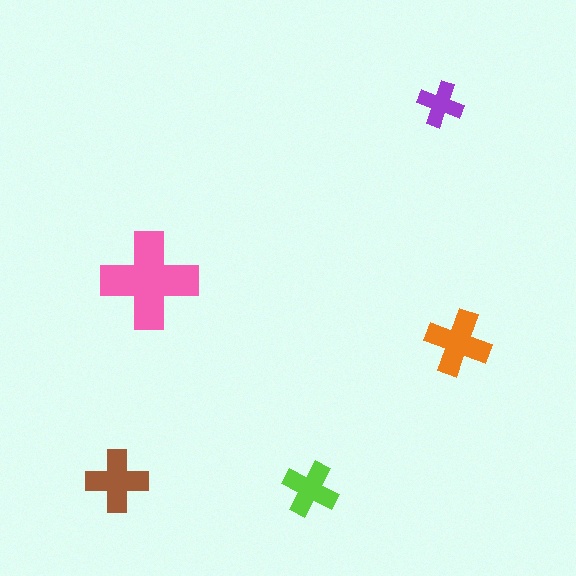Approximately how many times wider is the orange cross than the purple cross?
About 1.5 times wider.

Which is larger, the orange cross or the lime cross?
The orange one.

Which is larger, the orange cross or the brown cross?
The orange one.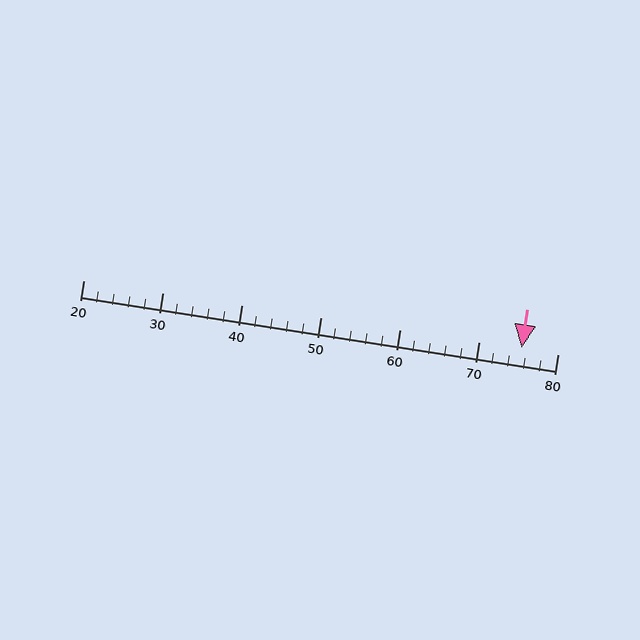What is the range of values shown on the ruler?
The ruler shows values from 20 to 80.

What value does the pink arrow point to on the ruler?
The pink arrow points to approximately 75.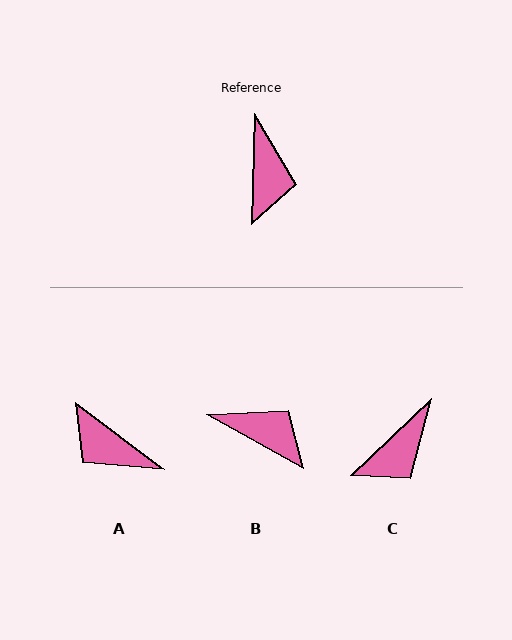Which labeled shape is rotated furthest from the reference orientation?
A, about 125 degrees away.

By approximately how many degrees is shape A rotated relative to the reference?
Approximately 125 degrees clockwise.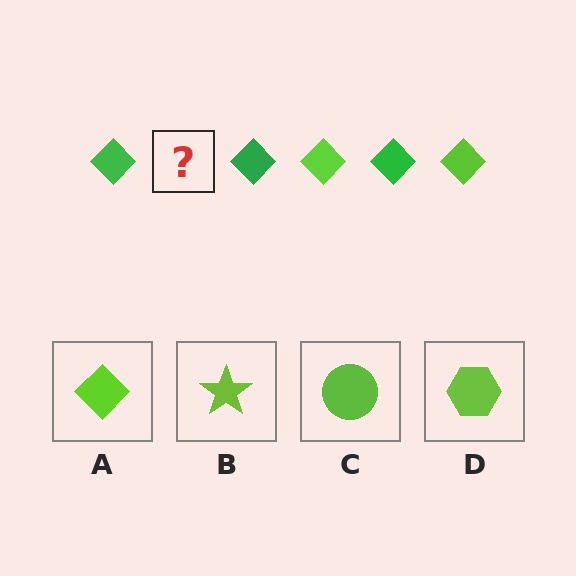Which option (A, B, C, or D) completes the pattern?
A.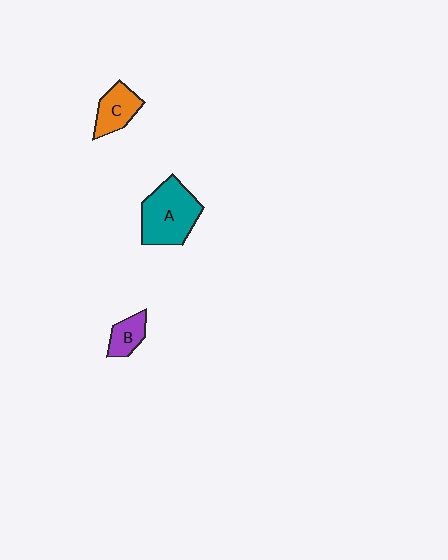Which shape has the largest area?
Shape A (teal).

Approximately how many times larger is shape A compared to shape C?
Approximately 1.8 times.